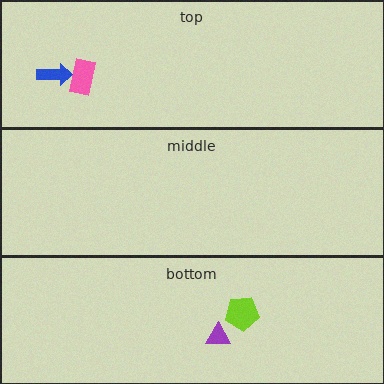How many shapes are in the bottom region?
2.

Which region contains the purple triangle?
The bottom region.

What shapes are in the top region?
The pink rectangle, the blue arrow.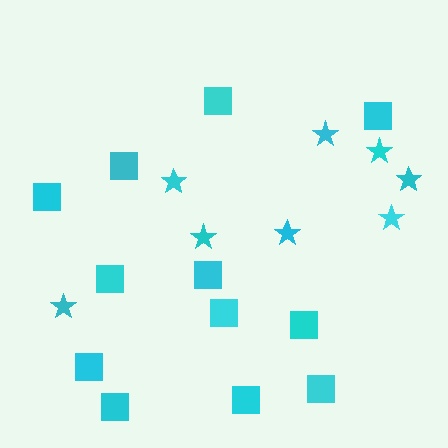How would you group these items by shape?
There are 2 groups: one group of squares (12) and one group of stars (8).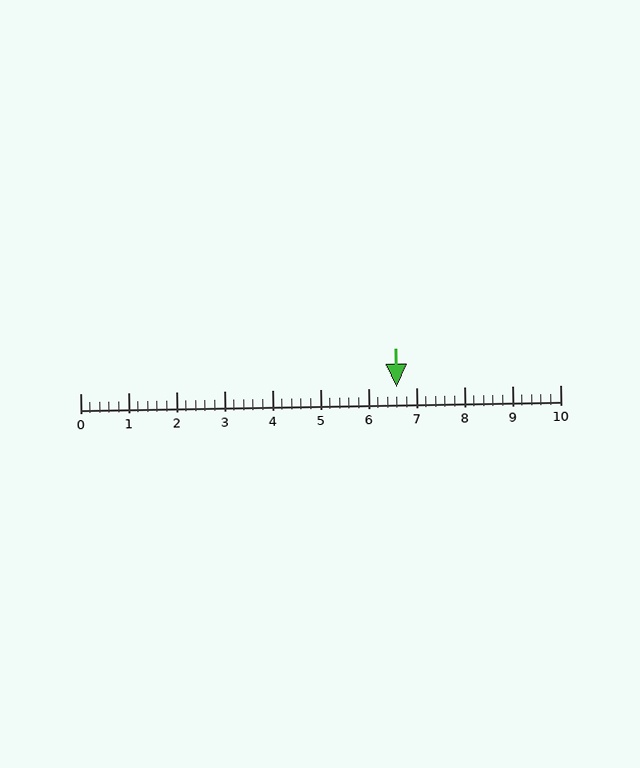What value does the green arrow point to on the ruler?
The green arrow points to approximately 6.6.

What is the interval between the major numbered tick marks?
The major tick marks are spaced 1 units apart.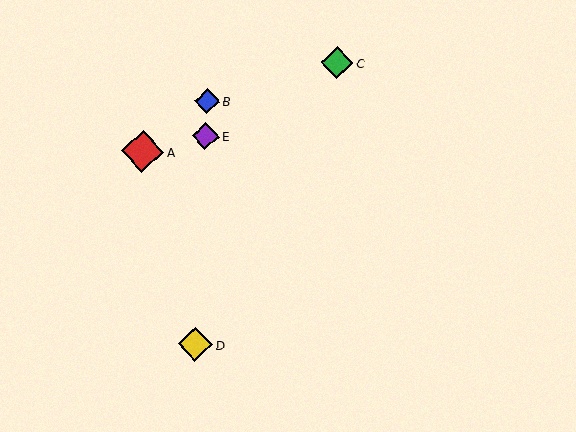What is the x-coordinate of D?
Object D is at x≈195.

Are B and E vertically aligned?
Yes, both are at x≈207.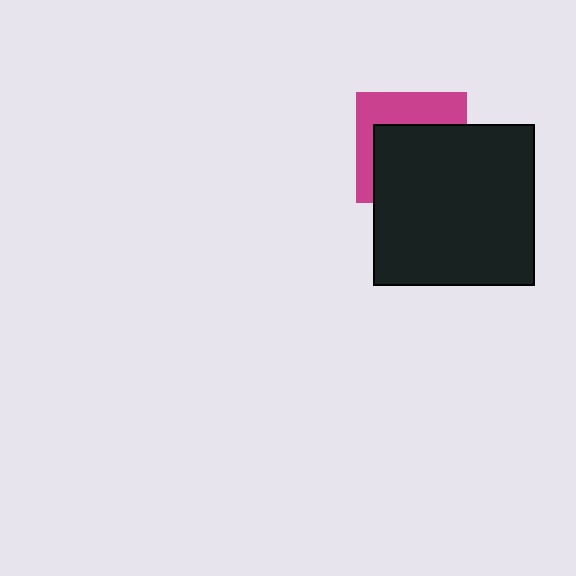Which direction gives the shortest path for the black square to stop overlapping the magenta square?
Moving toward the lower-right gives the shortest separation.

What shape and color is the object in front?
The object in front is a black square.